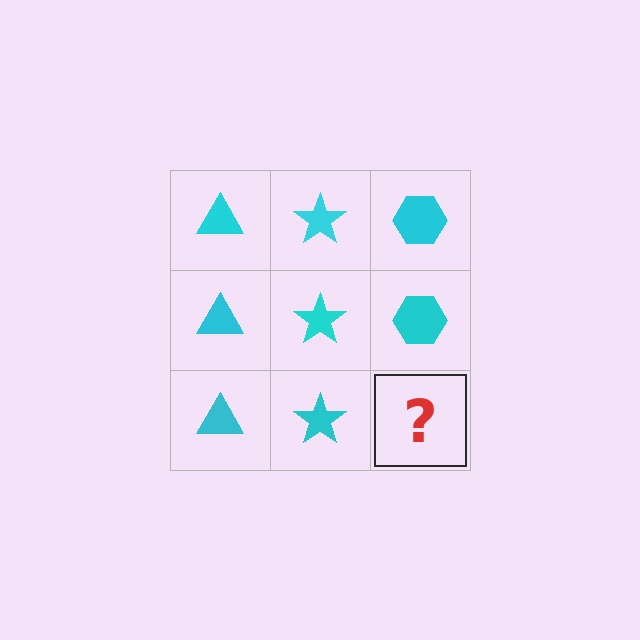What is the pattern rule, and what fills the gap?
The rule is that each column has a consistent shape. The gap should be filled with a cyan hexagon.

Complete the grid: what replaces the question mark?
The question mark should be replaced with a cyan hexagon.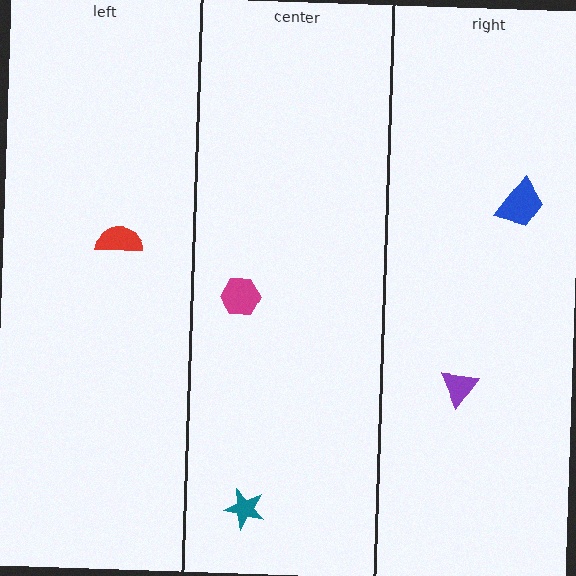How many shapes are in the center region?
2.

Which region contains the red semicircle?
The left region.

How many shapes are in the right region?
2.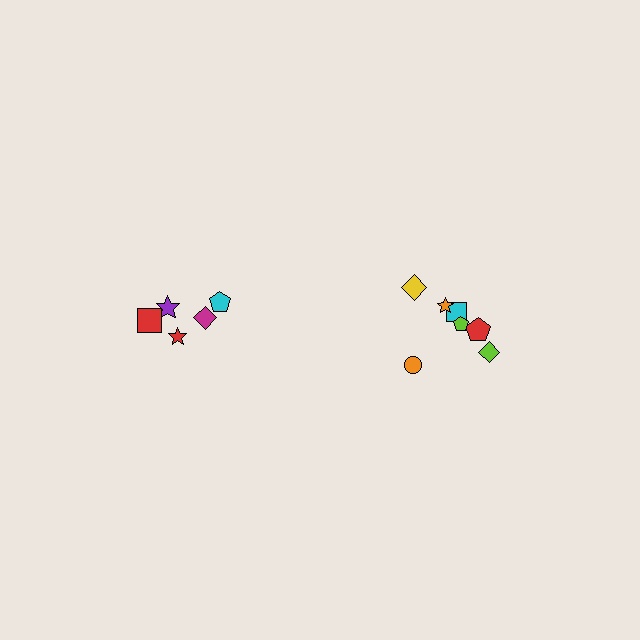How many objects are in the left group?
There are 5 objects.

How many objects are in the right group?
There are 7 objects.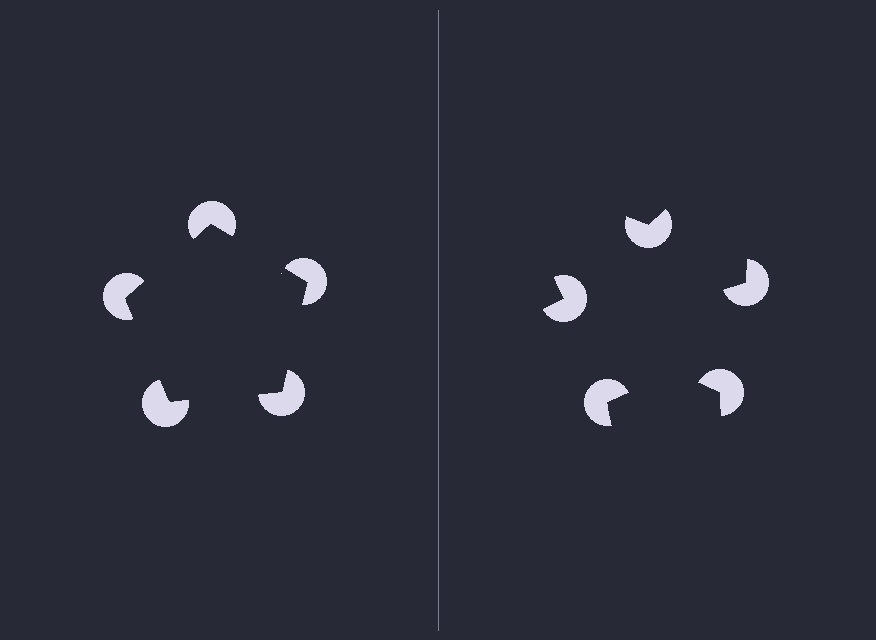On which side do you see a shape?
An illusory pentagon appears on the left side. On the right side the wedge cuts are rotated, so no coherent shape forms.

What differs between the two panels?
The pac-man discs are positioned identically on both sides; only the wedge orientations differ. On the left they align to a pentagon; on the right they are misaligned.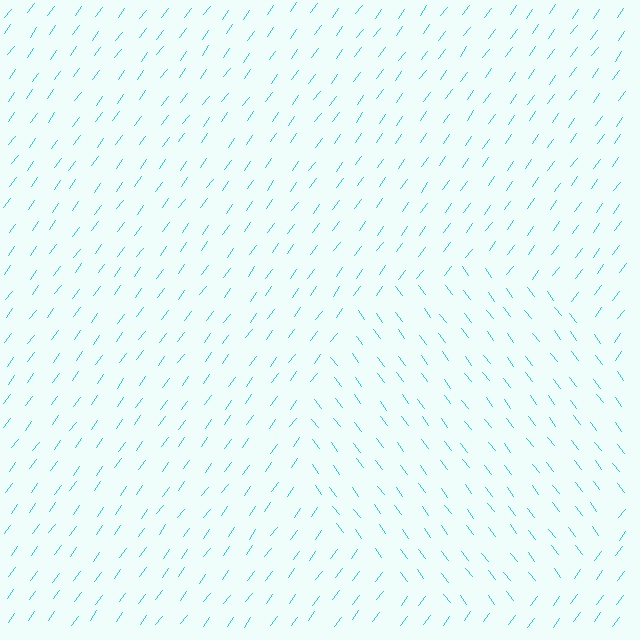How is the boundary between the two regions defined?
The boundary is defined purely by a change in line orientation (approximately 73 degrees difference). All lines are the same color and thickness.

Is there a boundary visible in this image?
Yes, there is a texture boundary formed by a change in line orientation.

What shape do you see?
I see a circle.